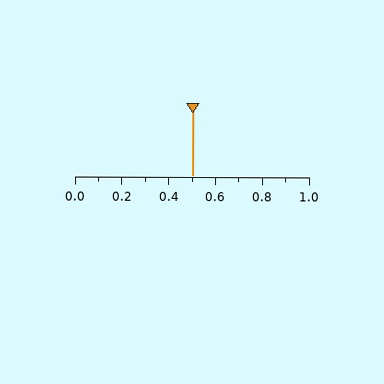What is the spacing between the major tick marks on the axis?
The major ticks are spaced 0.2 apart.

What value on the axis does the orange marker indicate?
The marker indicates approximately 0.5.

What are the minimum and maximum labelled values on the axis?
The axis runs from 0.0 to 1.0.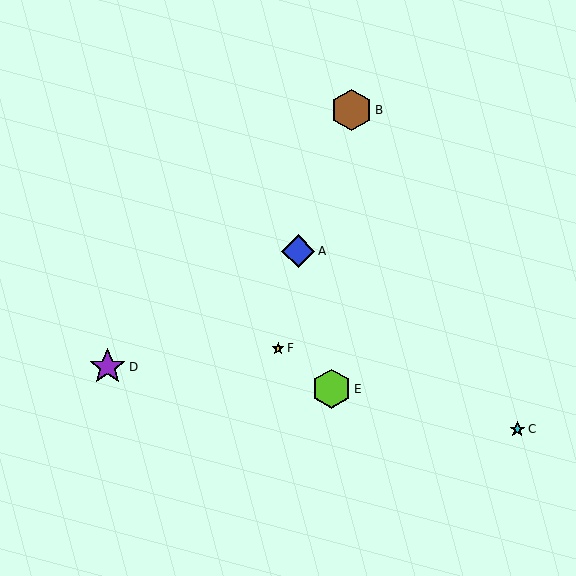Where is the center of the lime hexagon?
The center of the lime hexagon is at (332, 389).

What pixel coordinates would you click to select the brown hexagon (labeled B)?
Click at (351, 110) to select the brown hexagon B.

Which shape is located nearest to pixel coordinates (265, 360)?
The yellow star (labeled F) at (278, 348) is nearest to that location.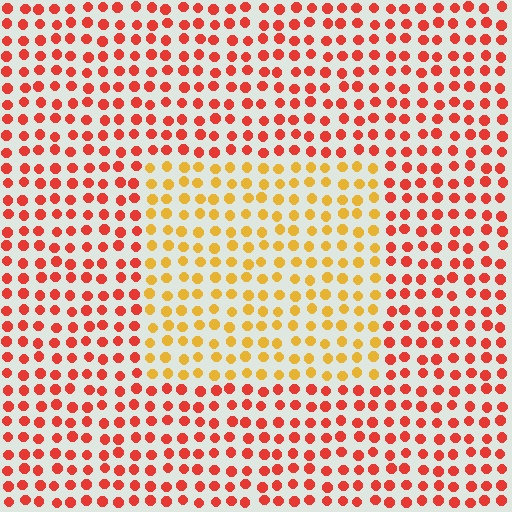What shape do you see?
I see a rectangle.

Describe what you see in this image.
The image is filled with small red elements in a uniform arrangement. A rectangle-shaped region is visible where the elements are tinted to a slightly different hue, forming a subtle color boundary.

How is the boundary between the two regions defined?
The boundary is defined purely by a slight shift in hue (about 41 degrees). Spacing, size, and orientation are identical on both sides.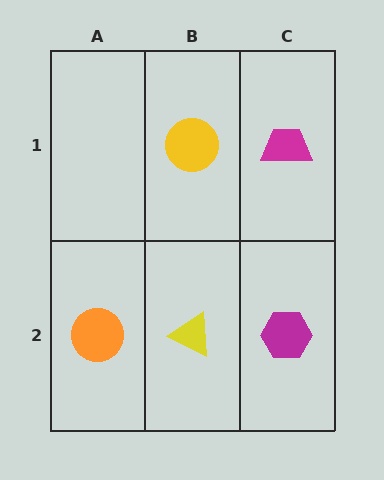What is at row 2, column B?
A yellow triangle.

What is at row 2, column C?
A magenta hexagon.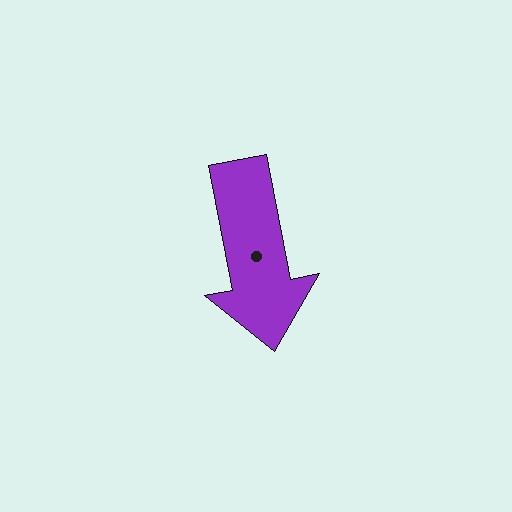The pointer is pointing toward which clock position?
Roughly 6 o'clock.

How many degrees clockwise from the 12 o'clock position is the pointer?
Approximately 169 degrees.